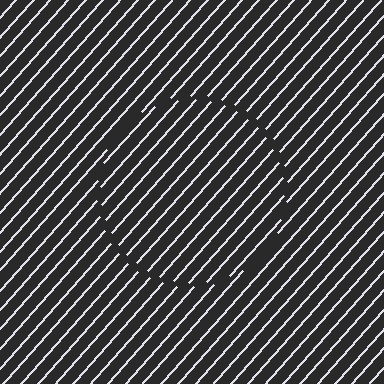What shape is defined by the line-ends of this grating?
An illusory circle. The interior of the shape contains the same grating, shifted by half a period — the contour is defined by the phase discontinuity where line-ends from the inner and outer gratings abut.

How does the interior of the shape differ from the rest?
The interior of the shape contains the same grating, shifted by half a period — the contour is defined by the phase discontinuity where line-ends from the inner and outer gratings abut.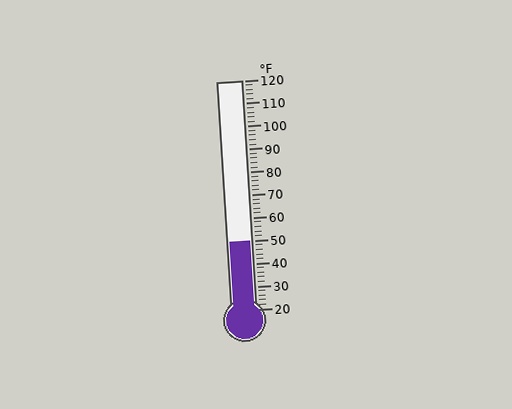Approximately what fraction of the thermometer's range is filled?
The thermometer is filled to approximately 30% of its range.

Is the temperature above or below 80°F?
The temperature is below 80°F.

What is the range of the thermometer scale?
The thermometer scale ranges from 20°F to 120°F.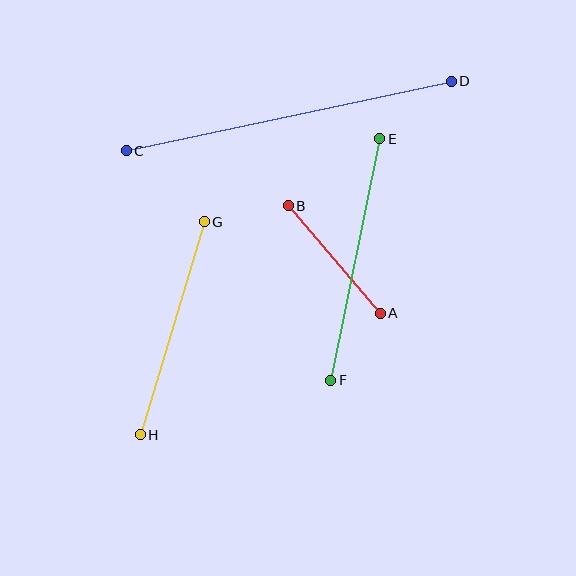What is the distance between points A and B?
The distance is approximately 141 pixels.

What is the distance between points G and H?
The distance is approximately 222 pixels.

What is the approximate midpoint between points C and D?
The midpoint is at approximately (289, 116) pixels.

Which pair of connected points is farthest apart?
Points C and D are farthest apart.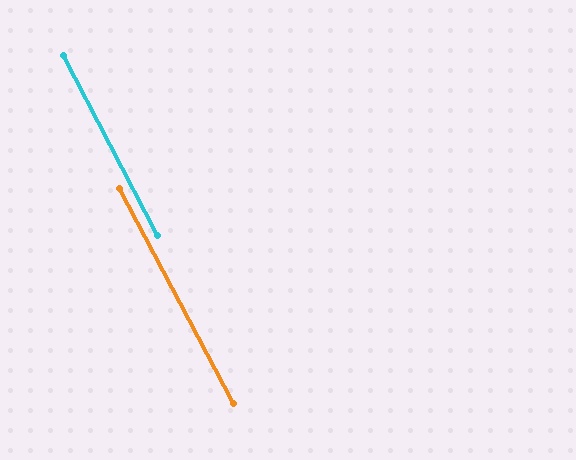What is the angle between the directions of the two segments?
Approximately 0 degrees.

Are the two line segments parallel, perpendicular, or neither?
Parallel — their directions differ by only 0.4°.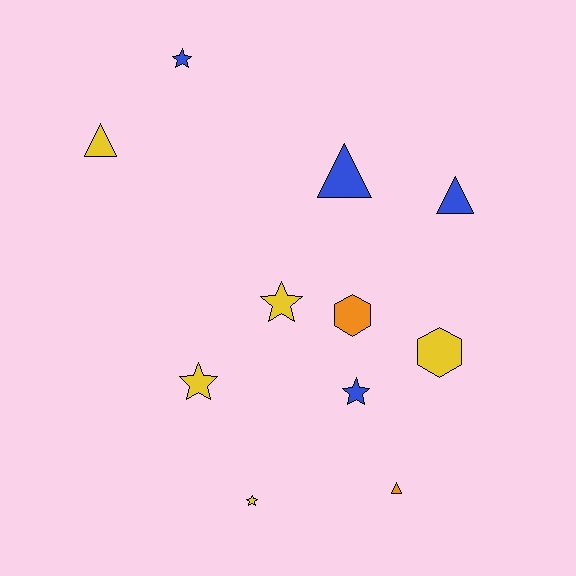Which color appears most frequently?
Yellow, with 5 objects.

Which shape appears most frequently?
Star, with 5 objects.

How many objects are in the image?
There are 11 objects.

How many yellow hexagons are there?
There is 1 yellow hexagon.